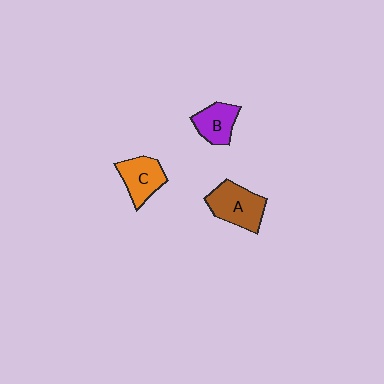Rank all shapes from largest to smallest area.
From largest to smallest: A (brown), C (orange), B (purple).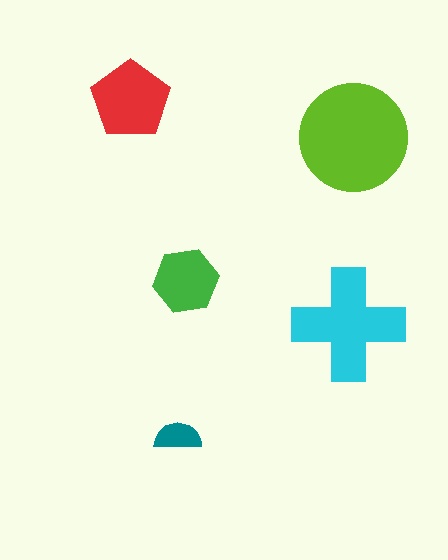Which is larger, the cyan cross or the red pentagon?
The cyan cross.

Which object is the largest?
The lime circle.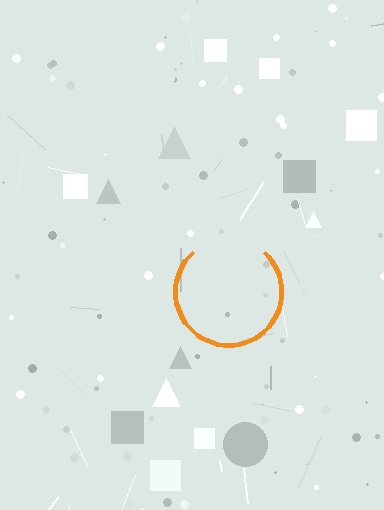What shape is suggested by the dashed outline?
The dashed outline suggests a circle.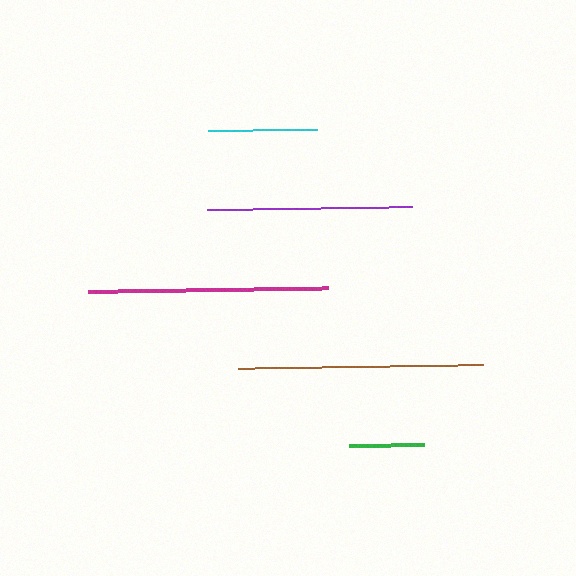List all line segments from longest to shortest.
From longest to shortest: brown, magenta, purple, cyan, green.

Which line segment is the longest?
The brown line is the longest at approximately 244 pixels.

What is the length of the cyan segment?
The cyan segment is approximately 109 pixels long.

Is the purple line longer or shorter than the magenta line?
The magenta line is longer than the purple line.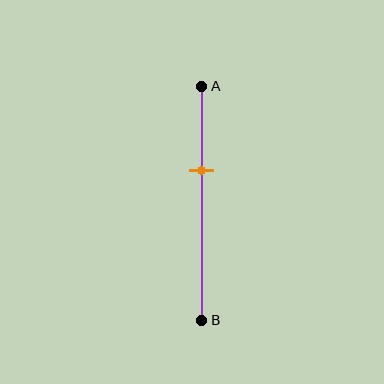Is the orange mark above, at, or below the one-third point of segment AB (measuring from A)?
The orange mark is approximately at the one-third point of segment AB.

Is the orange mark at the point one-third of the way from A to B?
Yes, the mark is approximately at the one-third point.